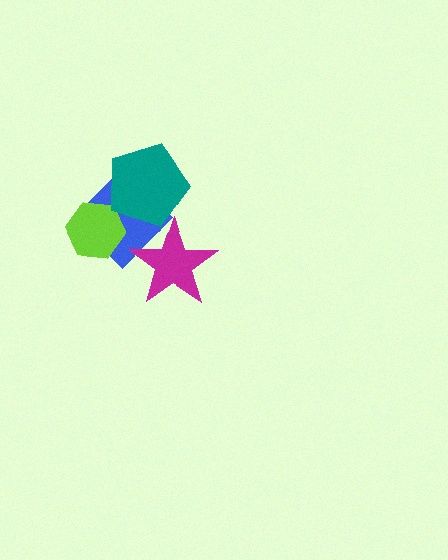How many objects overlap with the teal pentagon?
1 object overlaps with the teal pentagon.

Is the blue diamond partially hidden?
Yes, it is partially covered by another shape.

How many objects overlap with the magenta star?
1 object overlaps with the magenta star.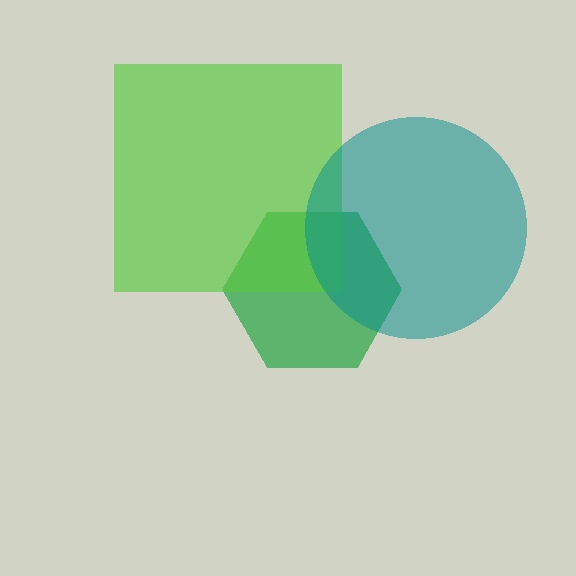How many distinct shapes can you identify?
There are 3 distinct shapes: a green hexagon, a lime square, a teal circle.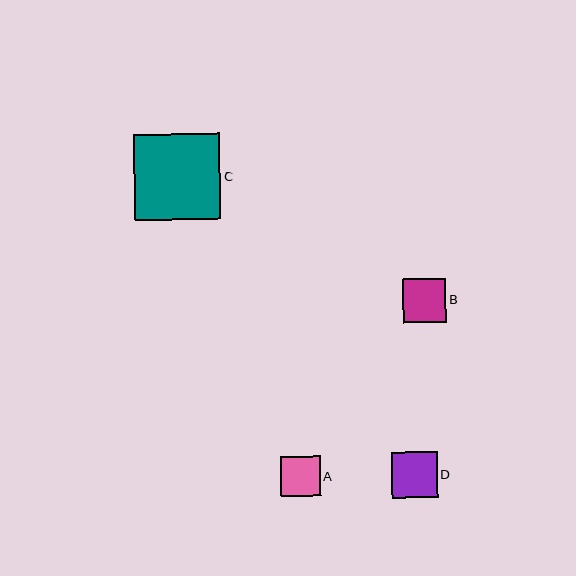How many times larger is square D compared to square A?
Square D is approximately 1.2 times the size of square A.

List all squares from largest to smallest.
From largest to smallest: C, D, B, A.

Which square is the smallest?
Square A is the smallest with a size of approximately 40 pixels.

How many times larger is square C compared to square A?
Square C is approximately 2.2 times the size of square A.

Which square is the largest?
Square C is the largest with a size of approximately 86 pixels.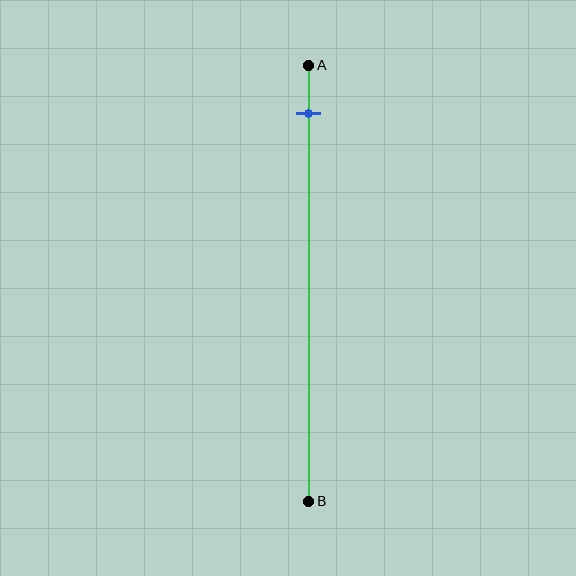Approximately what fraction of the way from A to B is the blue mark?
The blue mark is approximately 10% of the way from A to B.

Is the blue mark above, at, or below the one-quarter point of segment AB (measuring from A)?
The blue mark is above the one-quarter point of segment AB.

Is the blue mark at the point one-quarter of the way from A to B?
No, the mark is at about 10% from A, not at the 25% one-quarter point.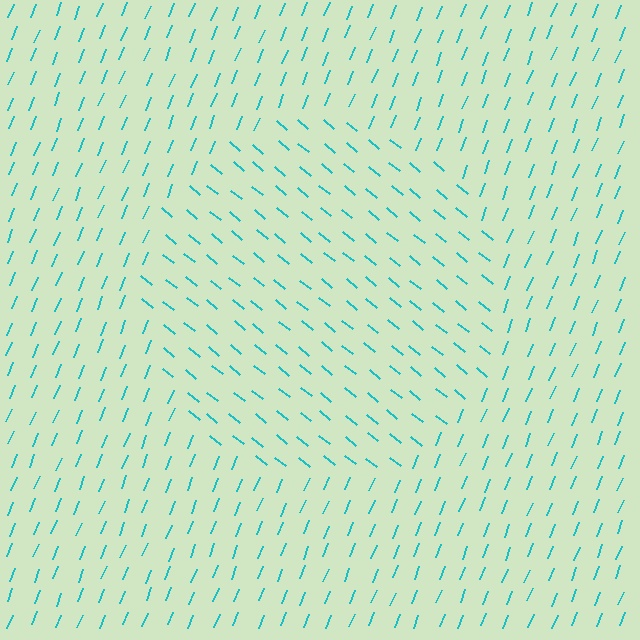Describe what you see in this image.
The image is filled with small cyan line segments. A circle region in the image has lines oriented differently from the surrounding lines, creating a visible texture boundary.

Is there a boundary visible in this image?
Yes, there is a texture boundary formed by a change in line orientation.